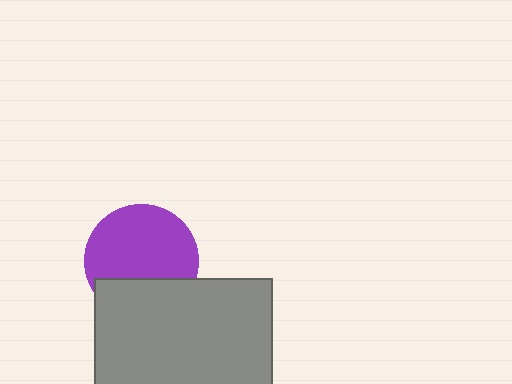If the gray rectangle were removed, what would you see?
You would see the complete purple circle.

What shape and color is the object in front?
The object in front is a gray rectangle.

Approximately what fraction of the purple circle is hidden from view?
Roughly 31% of the purple circle is hidden behind the gray rectangle.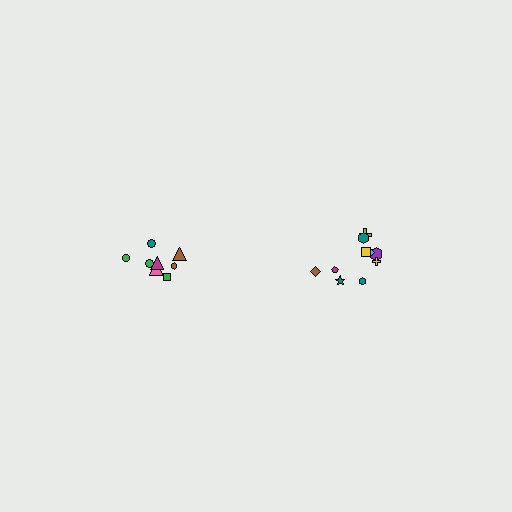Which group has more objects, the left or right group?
The right group.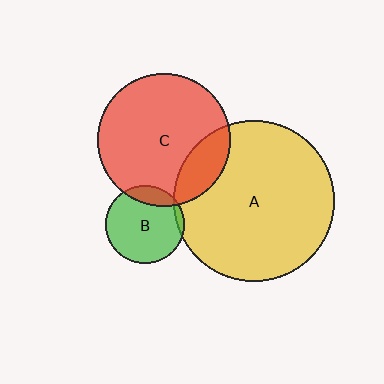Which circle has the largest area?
Circle A (yellow).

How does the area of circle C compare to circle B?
Approximately 2.9 times.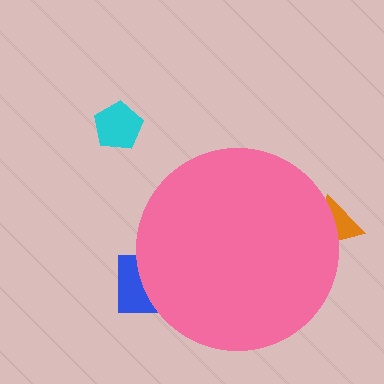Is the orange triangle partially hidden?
Yes, the orange triangle is partially hidden behind the pink circle.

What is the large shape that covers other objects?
A pink circle.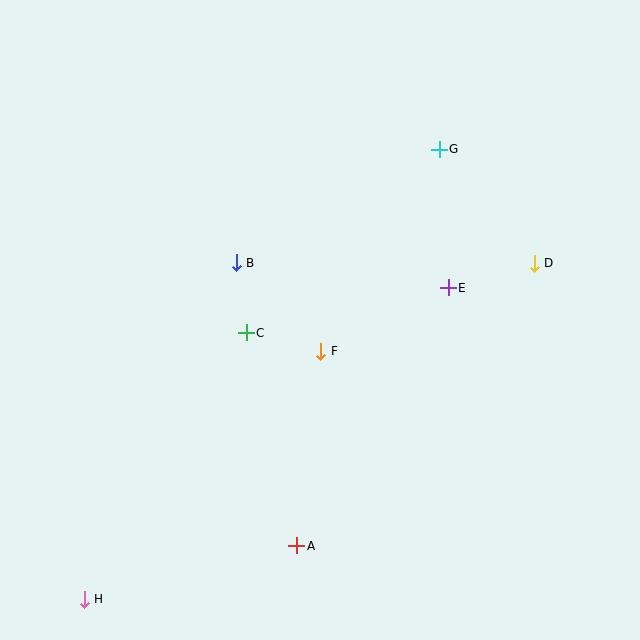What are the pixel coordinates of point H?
Point H is at (84, 599).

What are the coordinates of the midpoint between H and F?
The midpoint between H and F is at (202, 475).